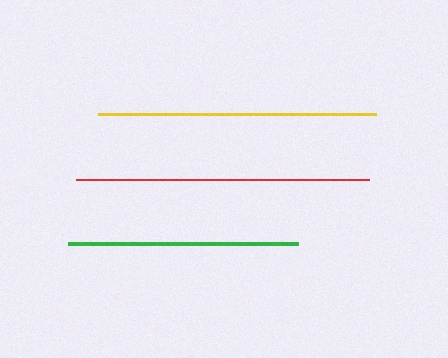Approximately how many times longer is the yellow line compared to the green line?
The yellow line is approximately 1.2 times the length of the green line.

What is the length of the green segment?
The green segment is approximately 231 pixels long.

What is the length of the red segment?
The red segment is approximately 293 pixels long.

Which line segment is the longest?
The red line is the longest at approximately 293 pixels.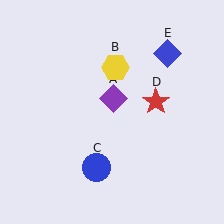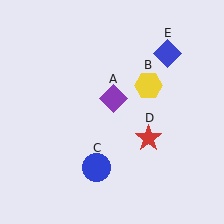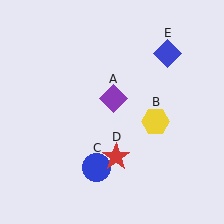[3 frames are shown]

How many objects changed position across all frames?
2 objects changed position: yellow hexagon (object B), red star (object D).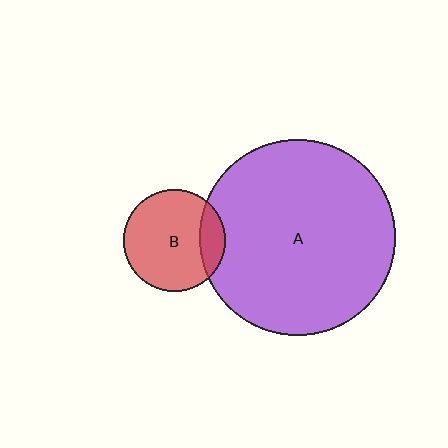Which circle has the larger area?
Circle A (purple).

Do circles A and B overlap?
Yes.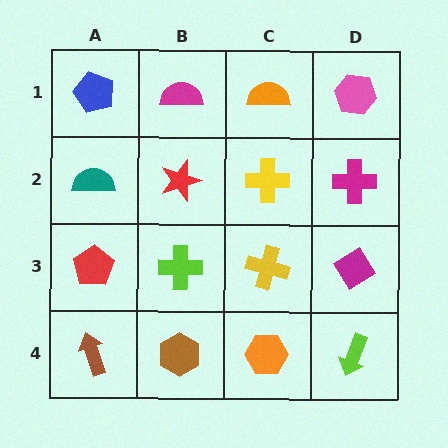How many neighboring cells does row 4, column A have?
2.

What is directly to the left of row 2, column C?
A red star.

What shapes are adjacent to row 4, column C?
A yellow cross (row 3, column C), a brown hexagon (row 4, column B), a lime arrow (row 4, column D).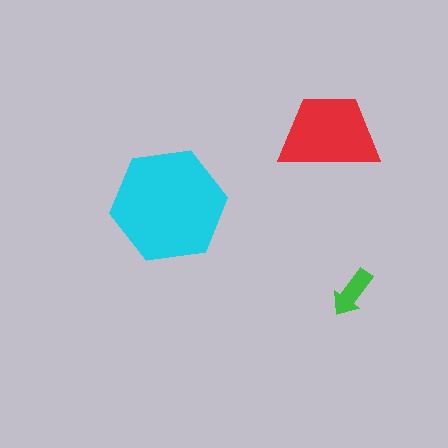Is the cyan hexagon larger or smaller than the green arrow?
Larger.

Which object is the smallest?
The green arrow.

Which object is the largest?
The cyan hexagon.